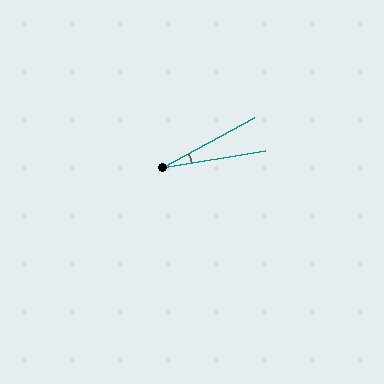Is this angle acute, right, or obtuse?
It is acute.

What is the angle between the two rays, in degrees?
Approximately 19 degrees.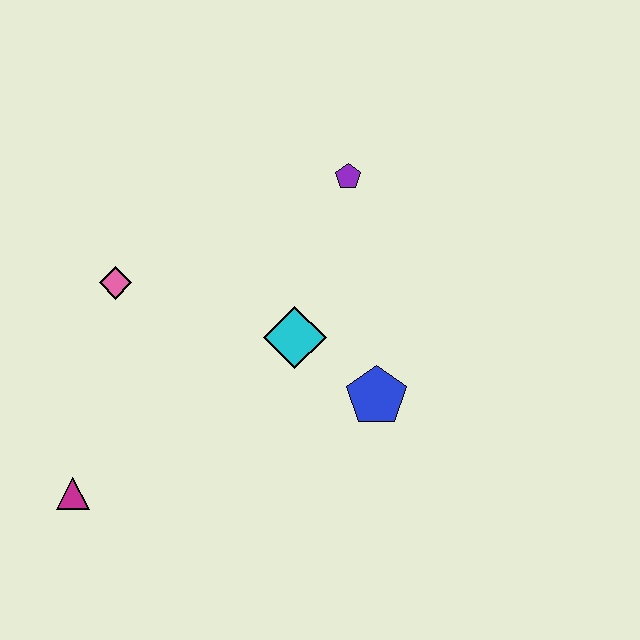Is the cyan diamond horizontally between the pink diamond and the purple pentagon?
Yes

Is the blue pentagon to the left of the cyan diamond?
No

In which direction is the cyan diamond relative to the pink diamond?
The cyan diamond is to the right of the pink diamond.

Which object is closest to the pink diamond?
The cyan diamond is closest to the pink diamond.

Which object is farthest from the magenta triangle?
The purple pentagon is farthest from the magenta triangle.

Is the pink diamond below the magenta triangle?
No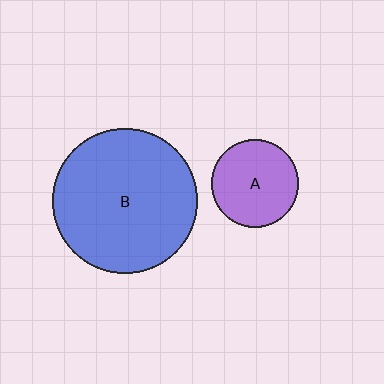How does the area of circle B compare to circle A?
Approximately 2.7 times.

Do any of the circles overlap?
No, none of the circles overlap.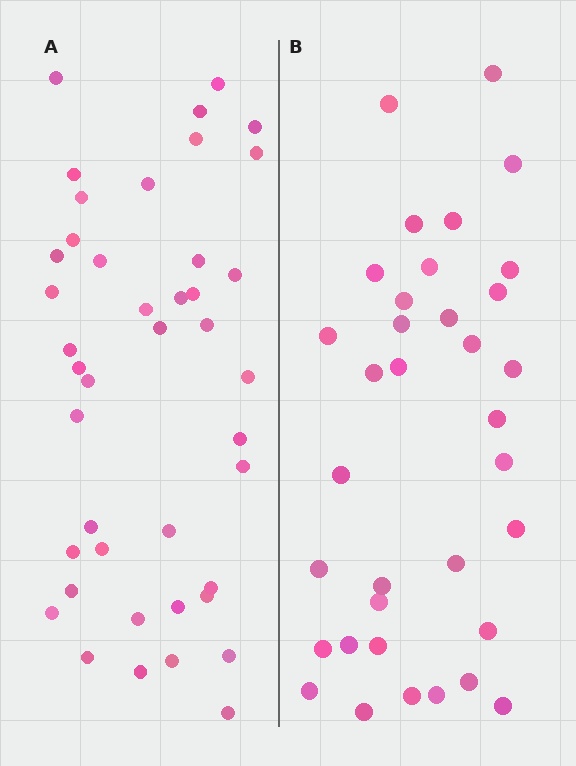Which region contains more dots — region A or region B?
Region A (the left region) has more dots.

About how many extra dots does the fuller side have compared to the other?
Region A has roughly 8 or so more dots than region B.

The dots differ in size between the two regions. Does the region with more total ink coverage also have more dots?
No. Region B has more total ink coverage because its dots are larger, but region A actually contains more individual dots. Total area can be misleading — the number of items is what matters here.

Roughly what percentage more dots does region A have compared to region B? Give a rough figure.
About 20% more.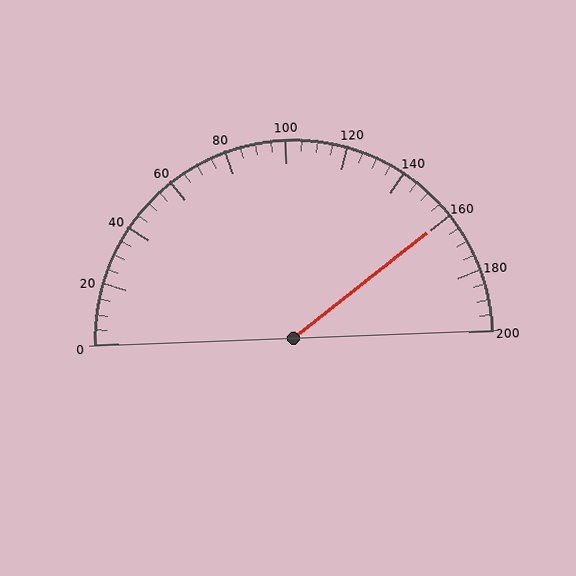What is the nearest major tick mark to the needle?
The nearest major tick mark is 160.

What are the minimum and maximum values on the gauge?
The gauge ranges from 0 to 200.